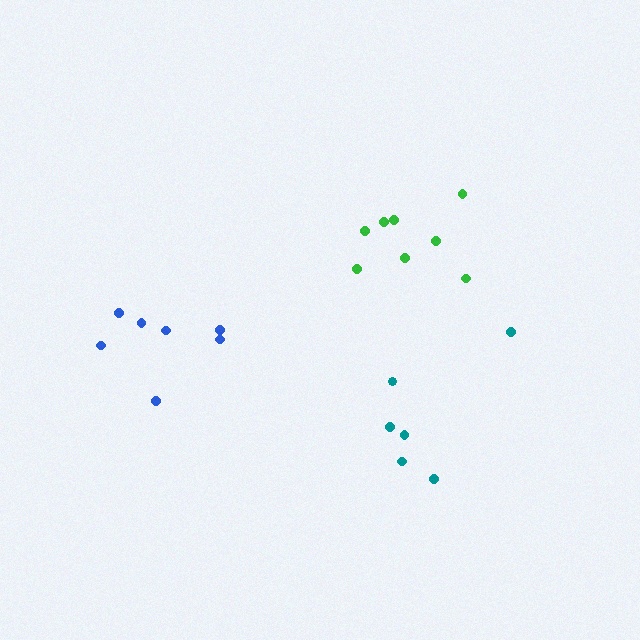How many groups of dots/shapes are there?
There are 3 groups.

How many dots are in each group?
Group 1: 6 dots, Group 2: 7 dots, Group 3: 8 dots (21 total).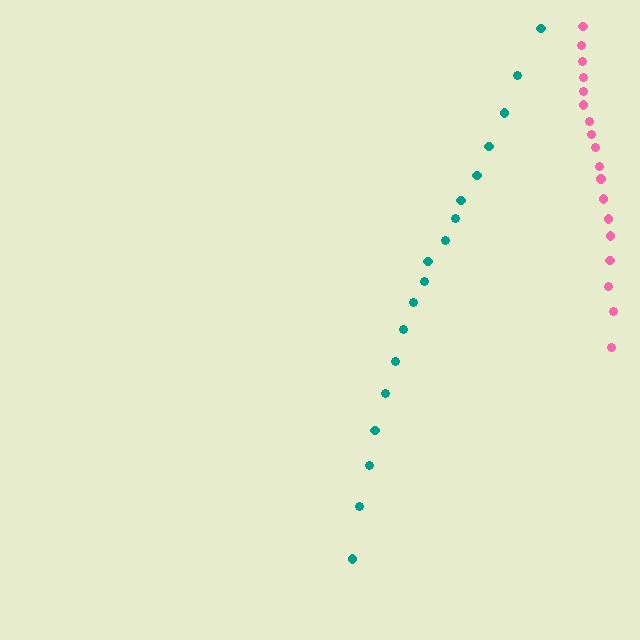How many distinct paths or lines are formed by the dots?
There are 2 distinct paths.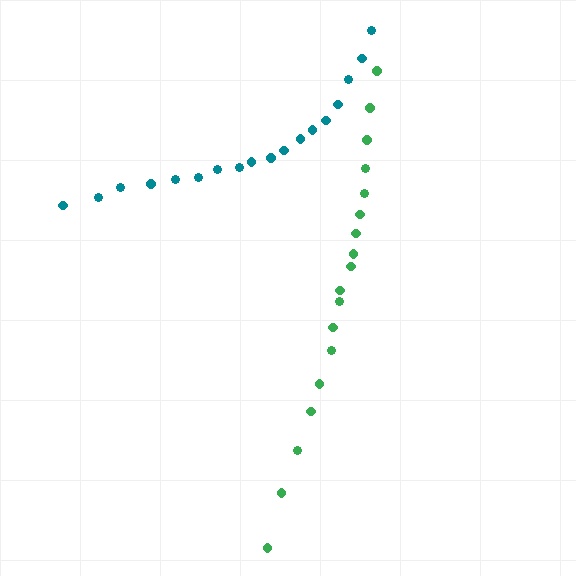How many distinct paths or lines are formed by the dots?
There are 2 distinct paths.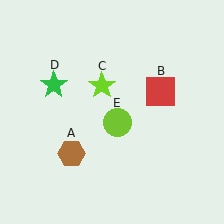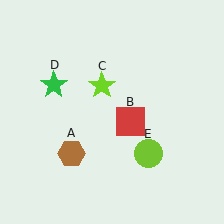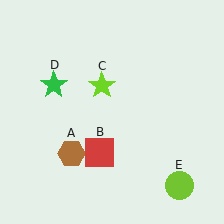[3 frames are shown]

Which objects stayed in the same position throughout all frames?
Brown hexagon (object A) and lime star (object C) and green star (object D) remained stationary.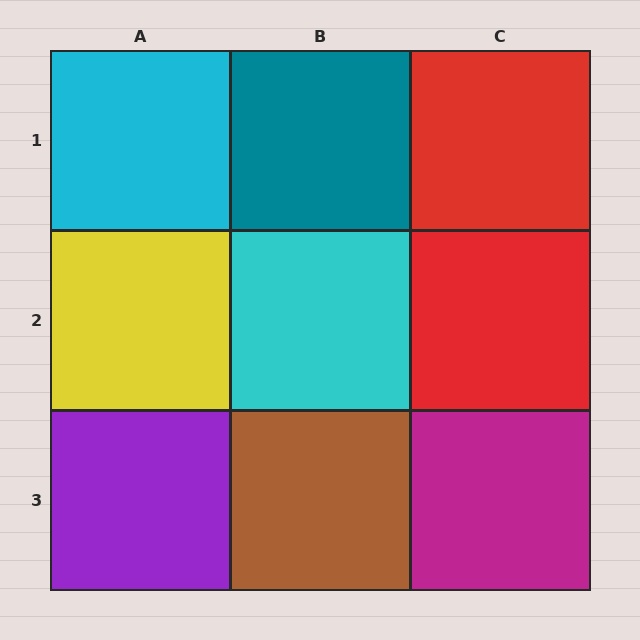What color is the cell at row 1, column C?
Red.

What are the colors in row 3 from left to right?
Purple, brown, magenta.